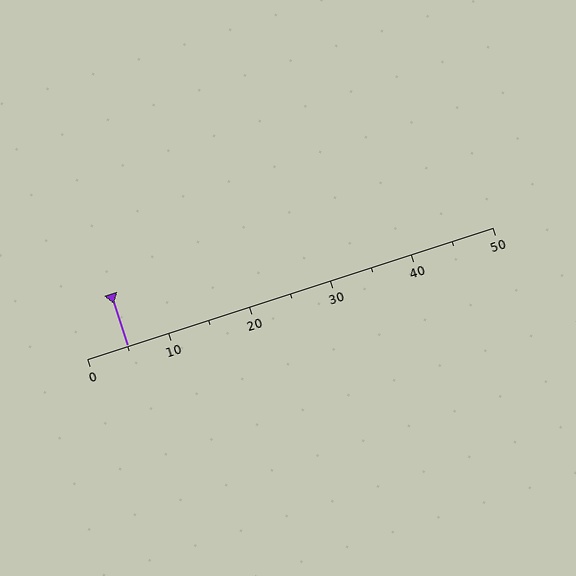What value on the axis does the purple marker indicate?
The marker indicates approximately 5.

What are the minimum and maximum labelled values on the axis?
The axis runs from 0 to 50.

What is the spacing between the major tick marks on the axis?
The major ticks are spaced 10 apart.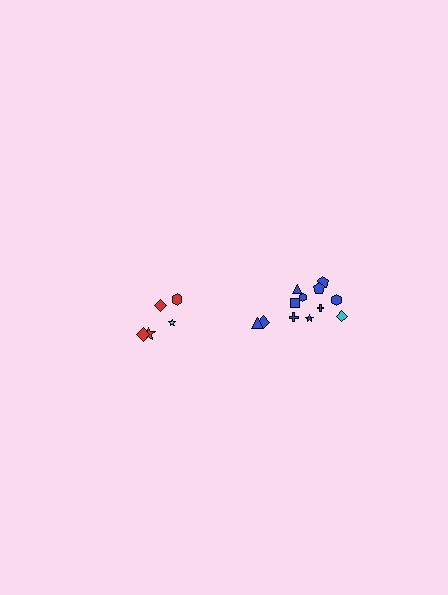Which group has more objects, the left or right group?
The right group.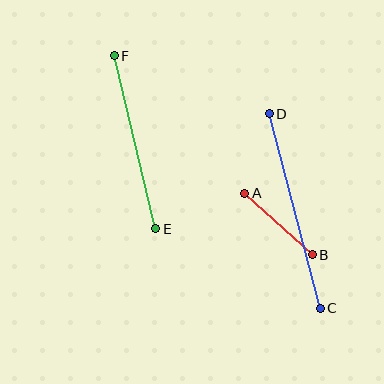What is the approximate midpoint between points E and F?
The midpoint is at approximately (135, 142) pixels.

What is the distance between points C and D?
The distance is approximately 201 pixels.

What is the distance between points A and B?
The distance is approximately 91 pixels.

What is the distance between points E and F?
The distance is approximately 178 pixels.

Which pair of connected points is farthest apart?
Points C and D are farthest apart.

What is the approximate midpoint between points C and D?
The midpoint is at approximately (295, 211) pixels.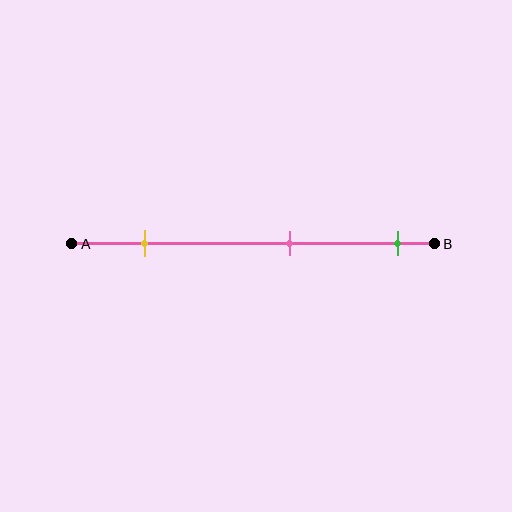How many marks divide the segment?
There are 3 marks dividing the segment.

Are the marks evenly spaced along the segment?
Yes, the marks are approximately evenly spaced.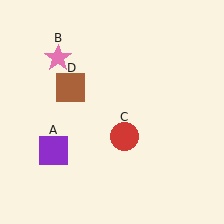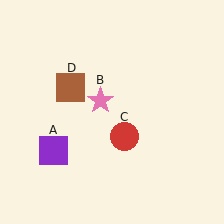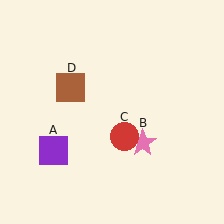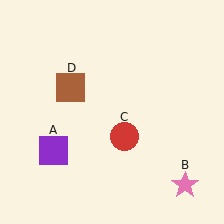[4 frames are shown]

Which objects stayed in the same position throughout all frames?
Purple square (object A) and red circle (object C) and brown square (object D) remained stationary.